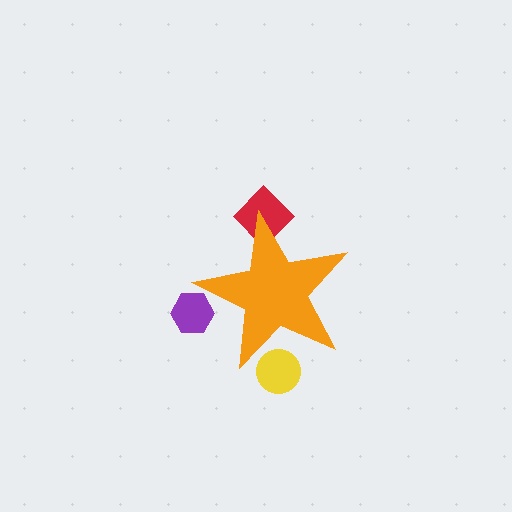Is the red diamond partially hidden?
Yes, the red diamond is partially hidden behind the orange star.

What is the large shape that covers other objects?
An orange star.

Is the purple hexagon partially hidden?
Yes, the purple hexagon is partially hidden behind the orange star.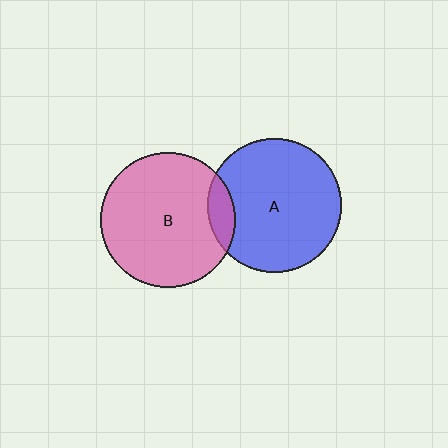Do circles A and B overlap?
Yes.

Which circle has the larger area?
Circle B (pink).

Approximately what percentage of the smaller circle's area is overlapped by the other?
Approximately 10%.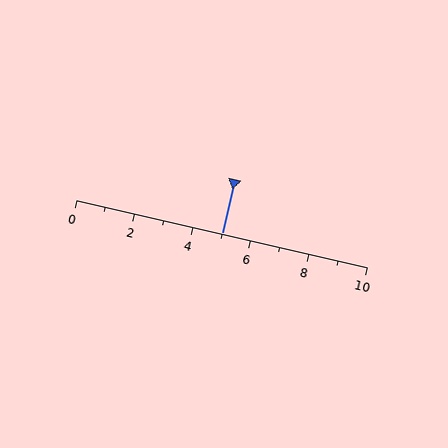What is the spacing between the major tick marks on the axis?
The major ticks are spaced 2 apart.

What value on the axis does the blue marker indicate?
The marker indicates approximately 5.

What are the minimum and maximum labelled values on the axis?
The axis runs from 0 to 10.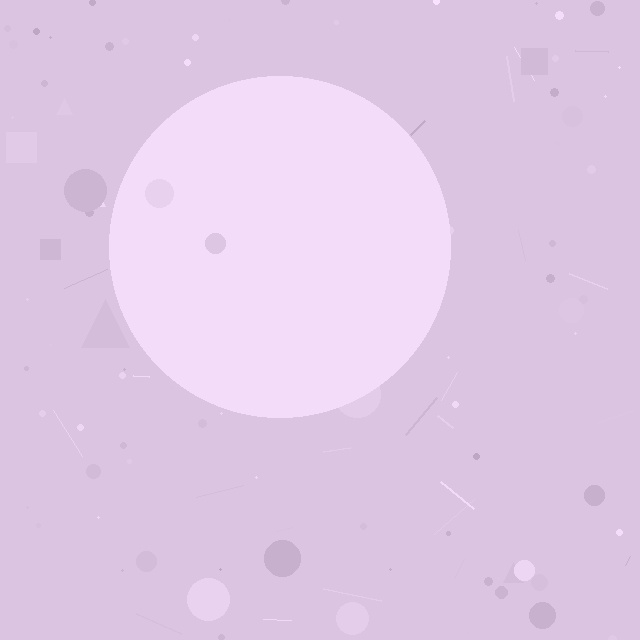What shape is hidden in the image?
A circle is hidden in the image.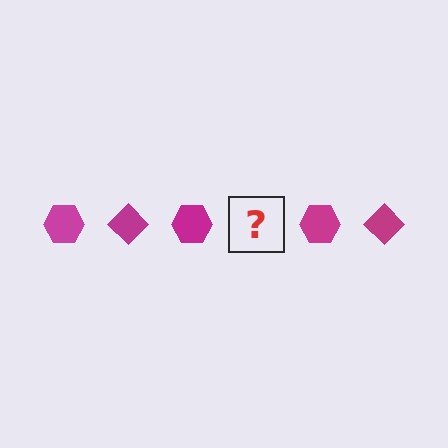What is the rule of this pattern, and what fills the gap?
The rule is that the pattern cycles through hexagon, diamond shapes in magenta. The gap should be filled with a magenta diamond.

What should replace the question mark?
The question mark should be replaced with a magenta diamond.